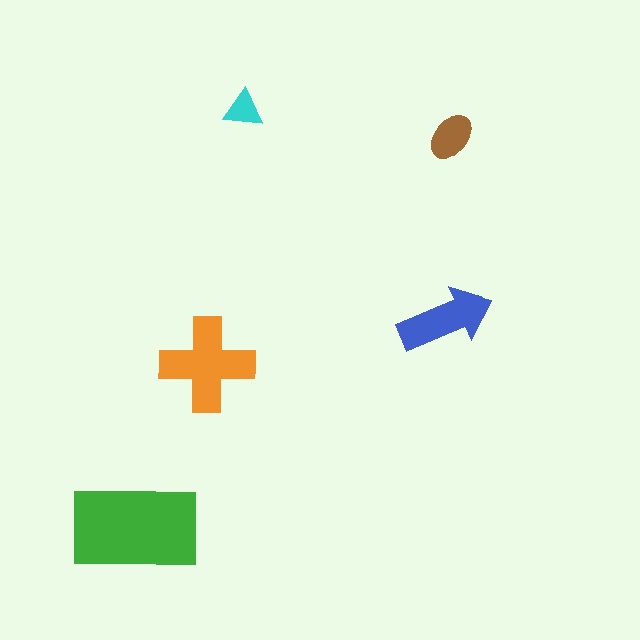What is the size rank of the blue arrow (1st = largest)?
3rd.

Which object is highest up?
The cyan triangle is topmost.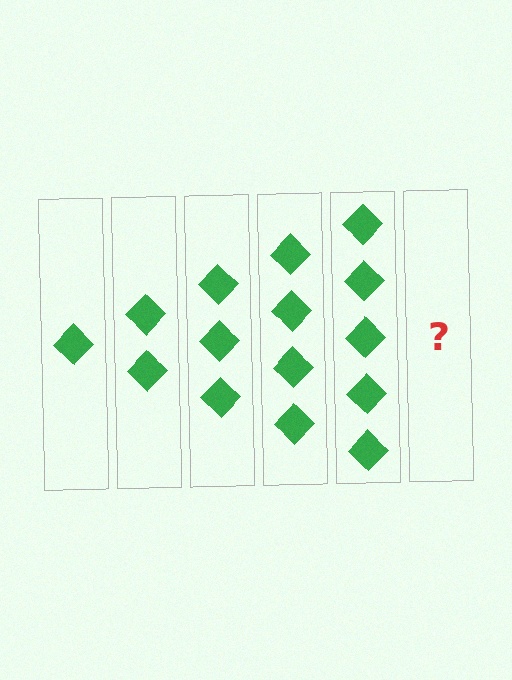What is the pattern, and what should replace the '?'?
The pattern is that each step adds one more diamond. The '?' should be 6 diamonds.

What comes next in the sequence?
The next element should be 6 diamonds.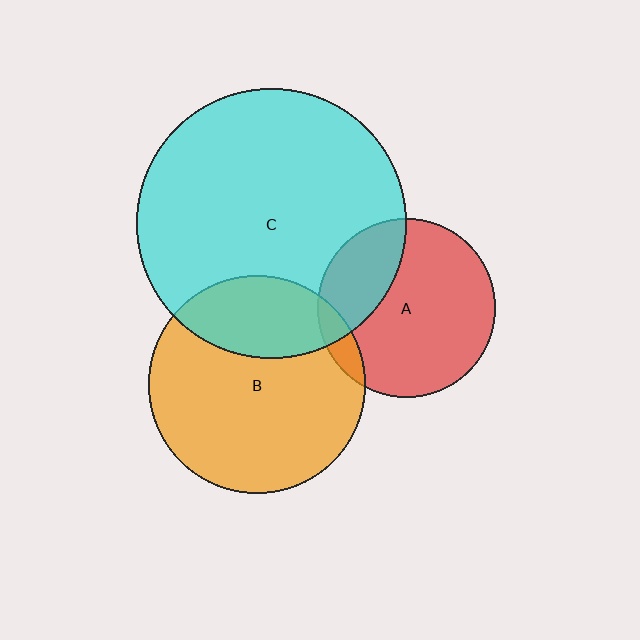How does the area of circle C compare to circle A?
Approximately 2.3 times.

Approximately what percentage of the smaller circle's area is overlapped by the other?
Approximately 30%.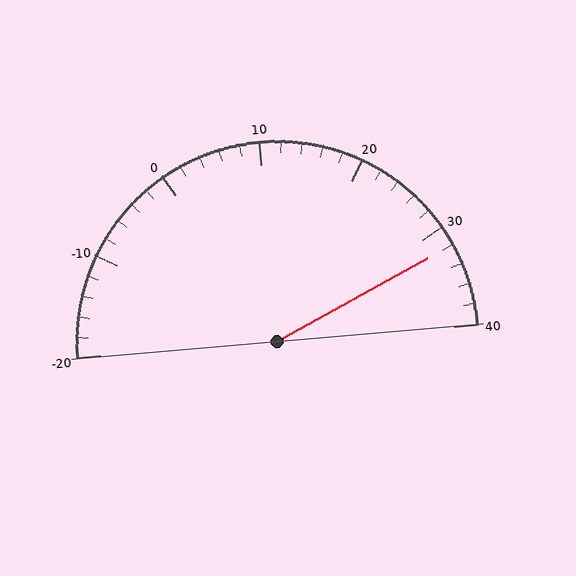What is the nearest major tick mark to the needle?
The nearest major tick mark is 30.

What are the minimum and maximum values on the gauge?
The gauge ranges from -20 to 40.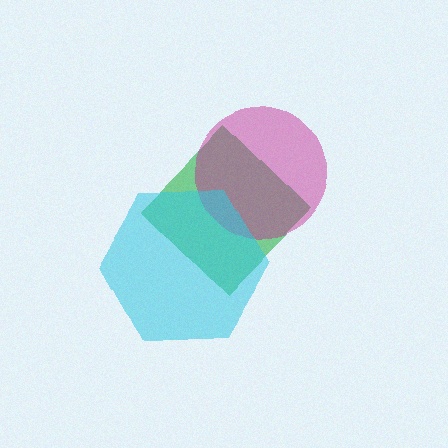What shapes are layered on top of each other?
The layered shapes are: a green diamond, a magenta circle, a cyan hexagon.